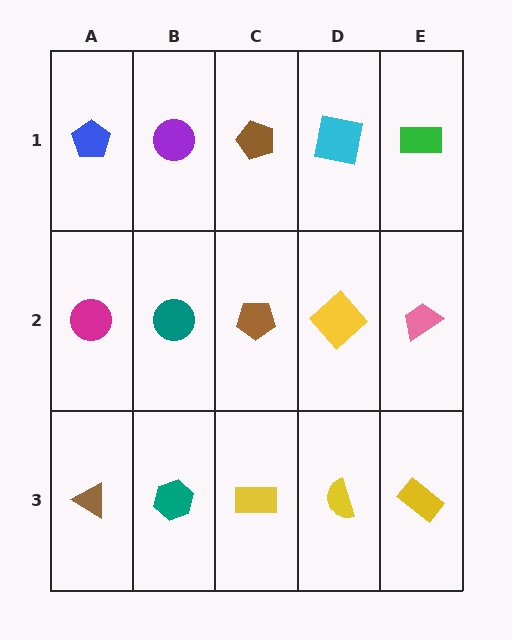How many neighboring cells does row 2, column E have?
3.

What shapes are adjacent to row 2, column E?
A green rectangle (row 1, column E), a yellow rectangle (row 3, column E), a yellow diamond (row 2, column D).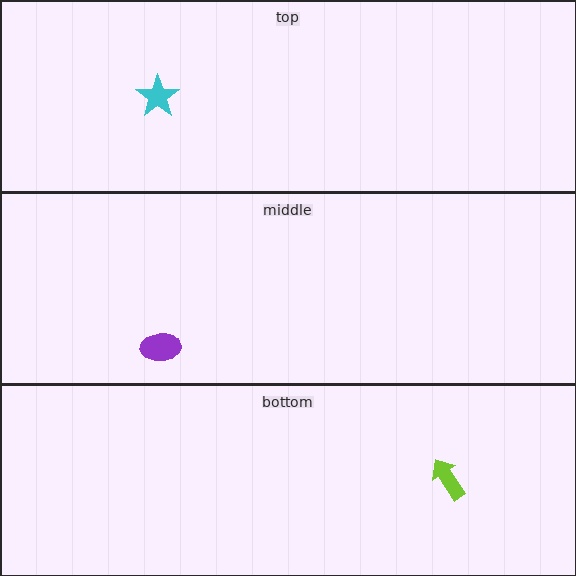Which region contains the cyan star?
The top region.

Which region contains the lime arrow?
The bottom region.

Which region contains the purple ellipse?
The middle region.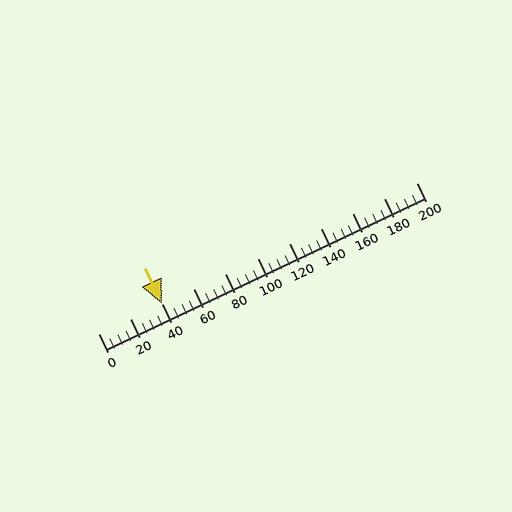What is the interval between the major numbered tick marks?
The major tick marks are spaced 20 units apart.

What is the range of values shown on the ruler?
The ruler shows values from 0 to 200.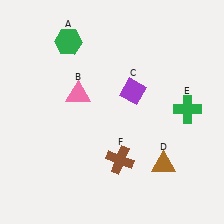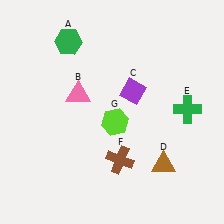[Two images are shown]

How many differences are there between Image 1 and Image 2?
There is 1 difference between the two images.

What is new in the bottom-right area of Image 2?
A lime hexagon (G) was added in the bottom-right area of Image 2.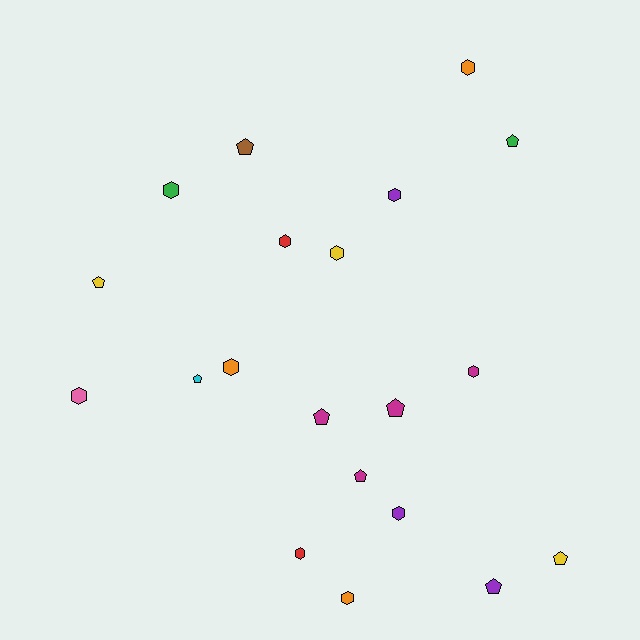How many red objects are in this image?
There are 2 red objects.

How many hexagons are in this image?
There are 11 hexagons.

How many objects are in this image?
There are 20 objects.